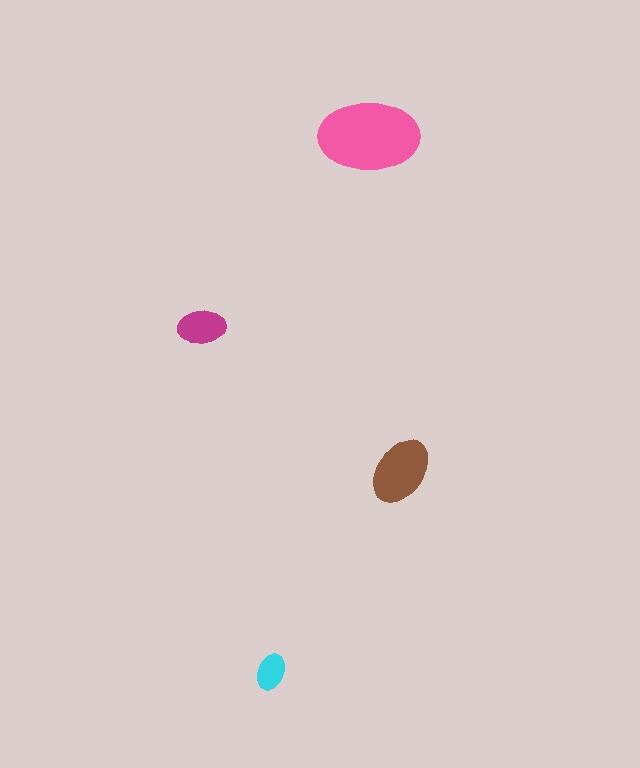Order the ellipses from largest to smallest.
the pink one, the brown one, the magenta one, the cyan one.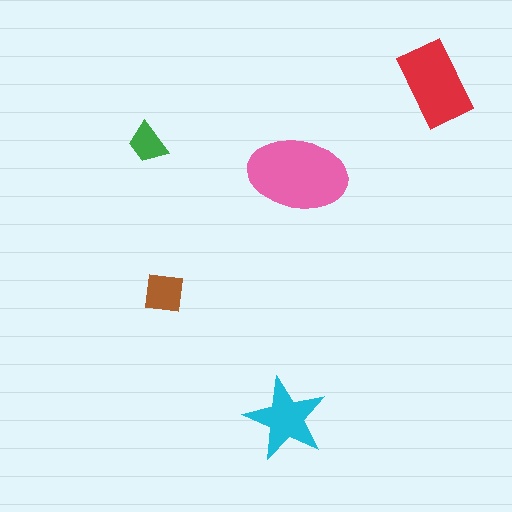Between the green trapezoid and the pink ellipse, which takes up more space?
The pink ellipse.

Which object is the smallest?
The green trapezoid.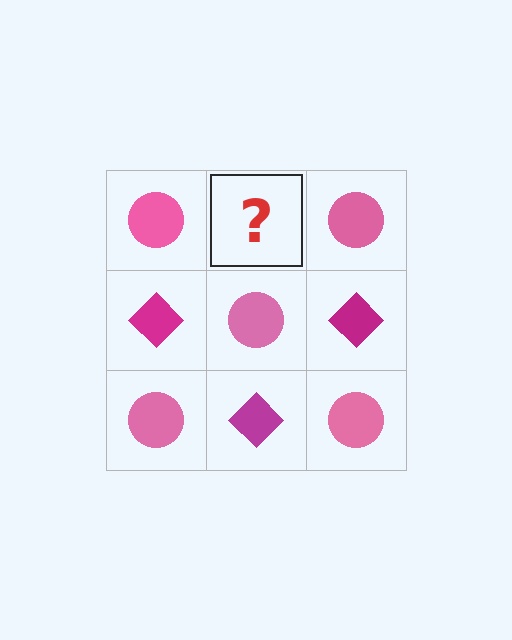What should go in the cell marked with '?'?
The missing cell should contain a magenta diamond.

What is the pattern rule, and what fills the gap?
The rule is that it alternates pink circle and magenta diamond in a checkerboard pattern. The gap should be filled with a magenta diamond.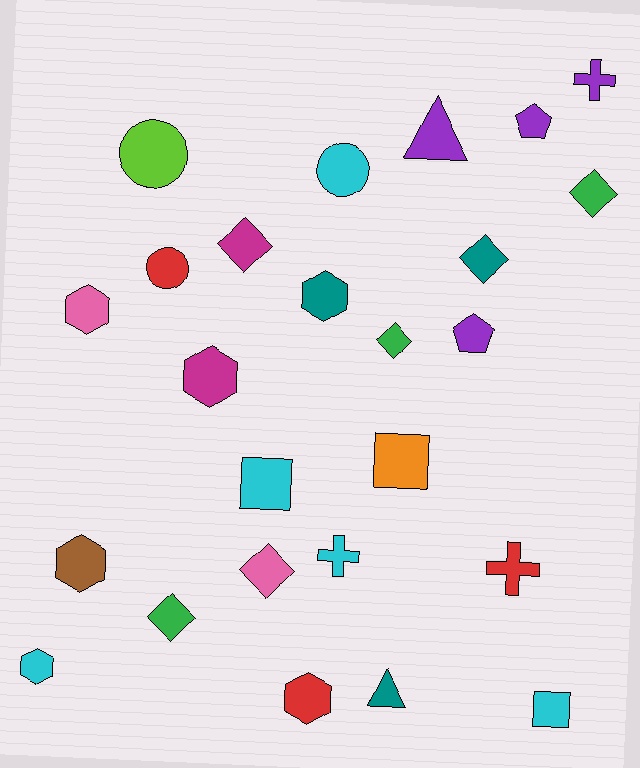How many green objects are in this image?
There are 3 green objects.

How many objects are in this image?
There are 25 objects.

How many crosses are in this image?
There are 3 crosses.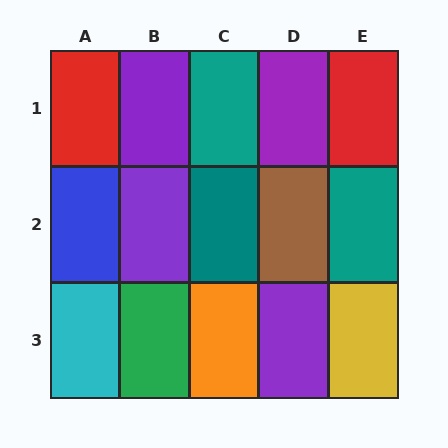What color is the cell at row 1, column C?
Teal.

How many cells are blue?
1 cell is blue.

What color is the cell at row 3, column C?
Orange.